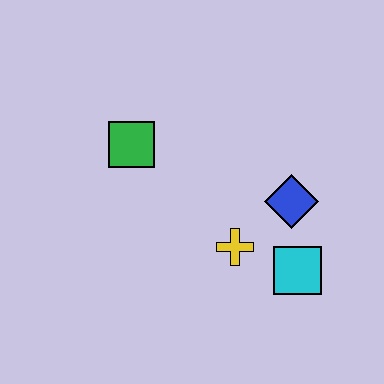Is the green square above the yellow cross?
Yes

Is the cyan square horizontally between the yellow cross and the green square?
No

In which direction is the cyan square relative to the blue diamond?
The cyan square is below the blue diamond.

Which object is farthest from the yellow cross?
The green square is farthest from the yellow cross.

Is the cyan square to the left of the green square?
No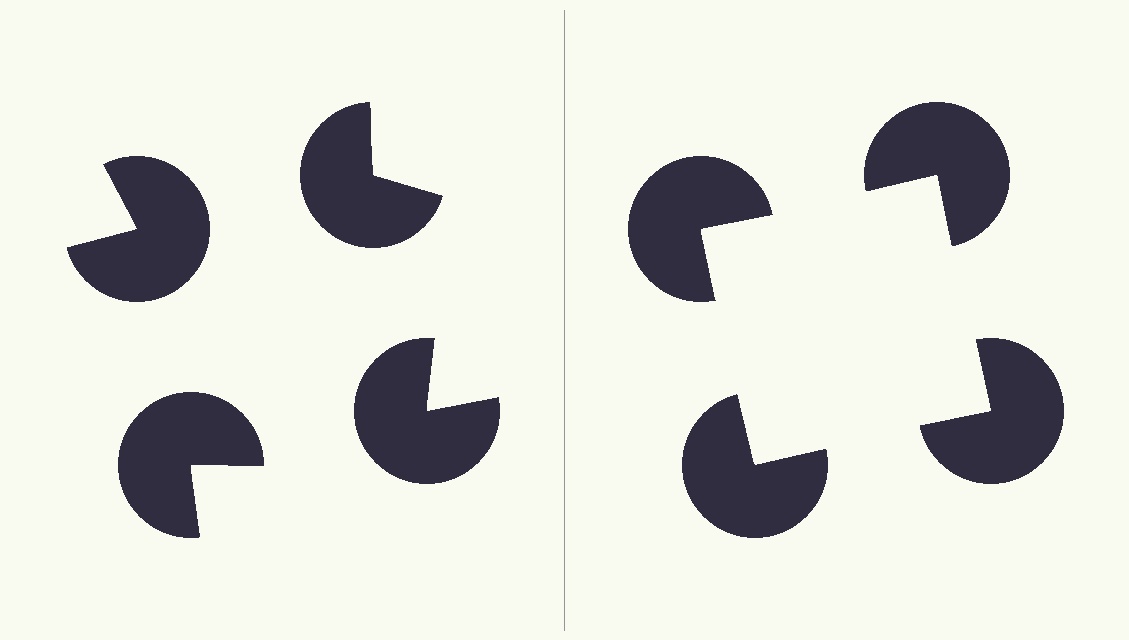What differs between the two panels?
The pac-man discs are positioned identically on both sides; only the wedge orientations differ. On the right they align to a square; on the left they are misaligned.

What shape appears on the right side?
An illusory square.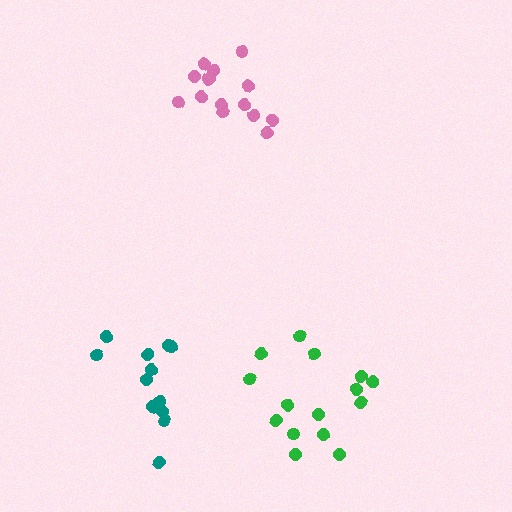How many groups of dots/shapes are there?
There are 3 groups.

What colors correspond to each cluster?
The clusters are colored: pink, teal, green.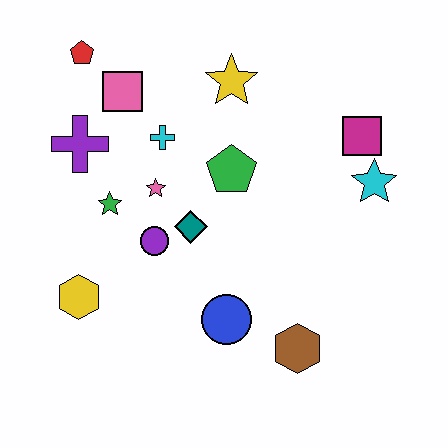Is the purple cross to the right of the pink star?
No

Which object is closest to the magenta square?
The cyan star is closest to the magenta square.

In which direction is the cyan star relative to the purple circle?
The cyan star is to the right of the purple circle.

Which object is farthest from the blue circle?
The red pentagon is farthest from the blue circle.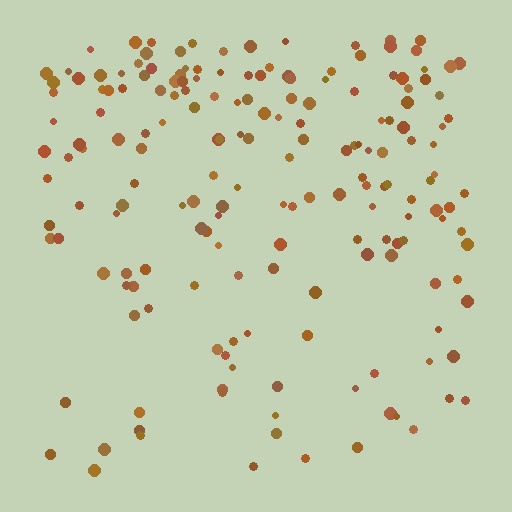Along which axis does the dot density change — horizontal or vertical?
Vertical.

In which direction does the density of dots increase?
From bottom to top, with the top side densest.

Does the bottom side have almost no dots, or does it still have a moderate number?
Still a moderate number, just noticeably fewer than the top.